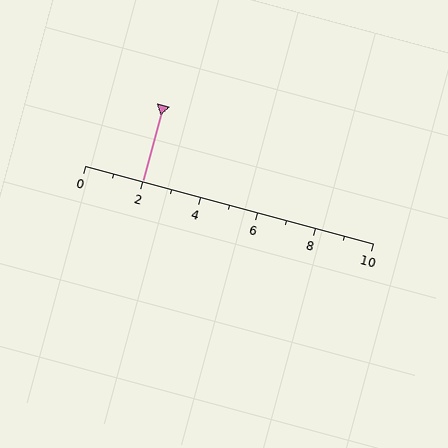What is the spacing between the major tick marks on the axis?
The major ticks are spaced 2 apart.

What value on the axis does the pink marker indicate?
The marker indicates approximately 2.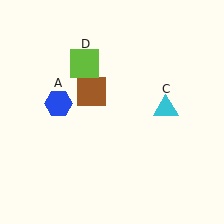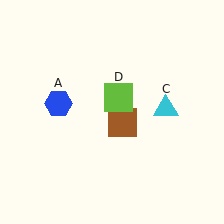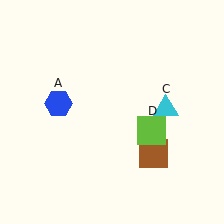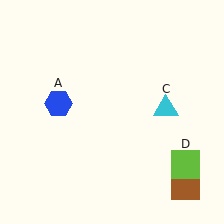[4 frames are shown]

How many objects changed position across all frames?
2 objects changed position: brown square (object B), lime square (object D).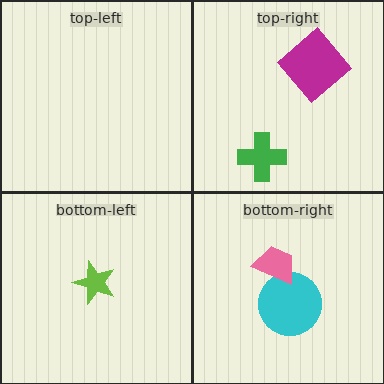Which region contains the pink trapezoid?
The bottom-right region.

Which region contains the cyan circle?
The bottom-right region.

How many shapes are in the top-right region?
2.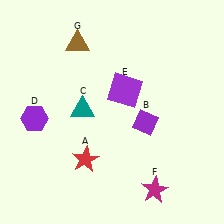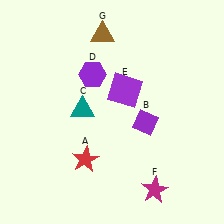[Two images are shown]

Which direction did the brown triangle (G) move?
The brown triangle (G) moved right.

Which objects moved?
The objects that moved are: the purple hexagon (D), the brown triangle (G).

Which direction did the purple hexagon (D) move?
The purple hexagon (D) moved right.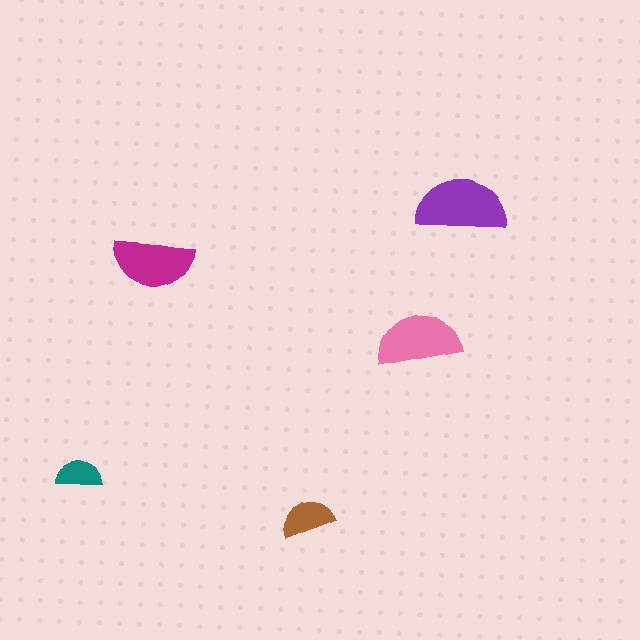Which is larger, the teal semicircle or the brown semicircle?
The brown one.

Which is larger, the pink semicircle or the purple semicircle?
The purple one.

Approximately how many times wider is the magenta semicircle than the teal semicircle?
About 2 times wider.